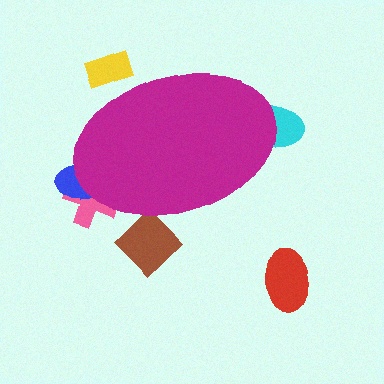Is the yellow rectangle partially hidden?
Yes, the yellow rectangle is partially hidden behind the magenta ellipse.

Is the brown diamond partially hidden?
Yes, the brown diamond is partially hidden behind the magenta ellipse.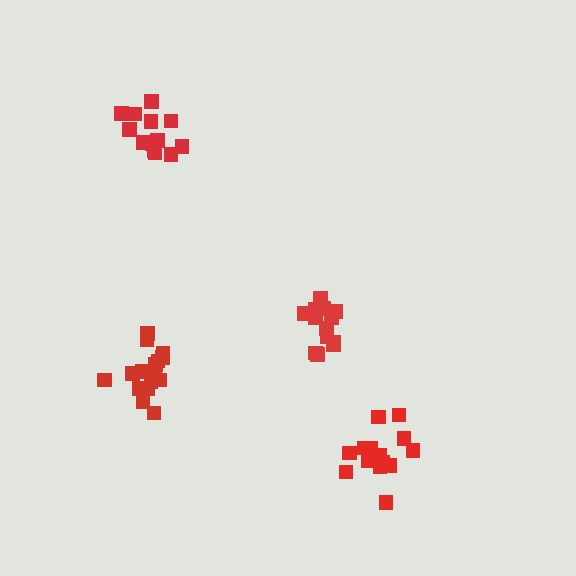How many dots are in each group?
Group 1: 13 dots, Group 2: 16 dots, Group 3: 17 dots, Group 4: 14 dots (60 total).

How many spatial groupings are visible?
There are 4 spatial groupings.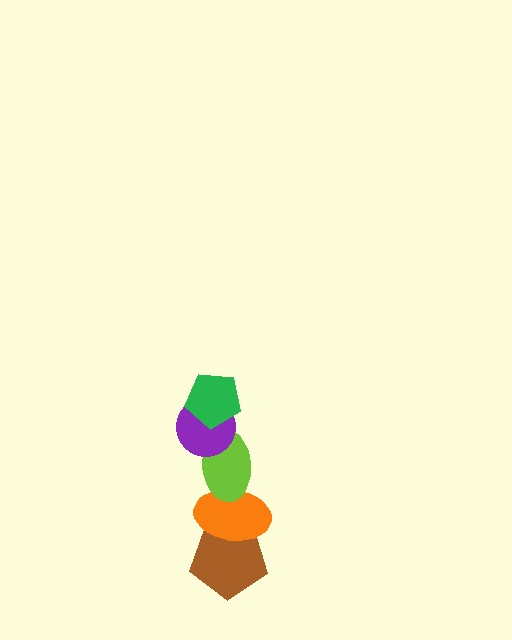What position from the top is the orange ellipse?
The orange ellipse is 4th from the top.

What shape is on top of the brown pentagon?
The orange ellipse is on top of the brown pentagon.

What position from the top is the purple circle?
The purple circle is 2nd from the top.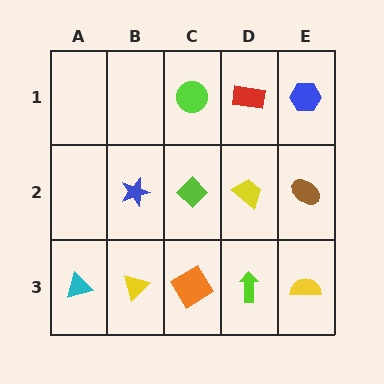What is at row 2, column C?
A lime diamond.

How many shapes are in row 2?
4 shapes.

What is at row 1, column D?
A red rectangle.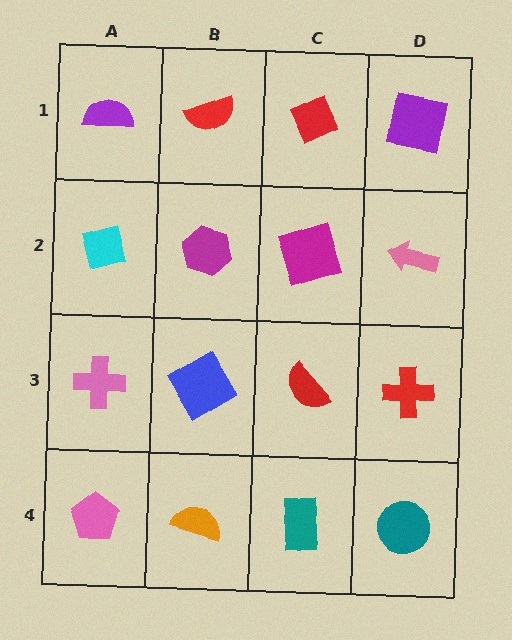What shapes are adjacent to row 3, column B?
A magenta hexagon (row 2, column B), an orange semicircle (row 4, column B), a pink cross (row 3, column A), a red semicircle (row 3, column C).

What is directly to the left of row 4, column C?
An orange semicircle.